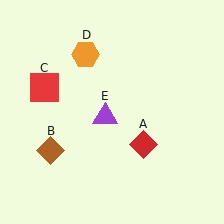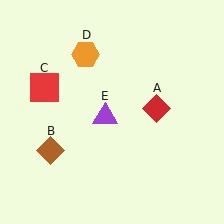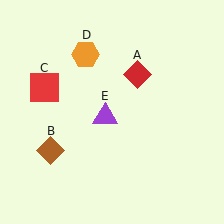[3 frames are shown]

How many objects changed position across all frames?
1 object changed position: red diamond (object A).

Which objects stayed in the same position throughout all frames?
Brown diamond (object B) and red square (object C) and orange hexagon (object D) and purple triangle (object E) remained stationary.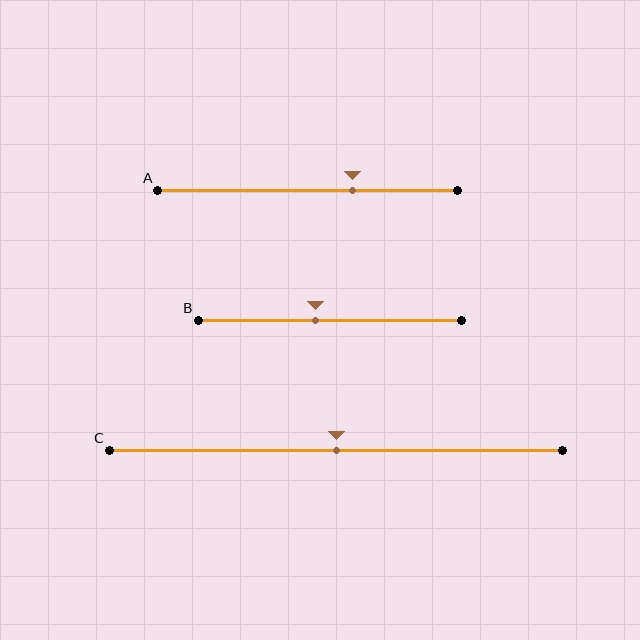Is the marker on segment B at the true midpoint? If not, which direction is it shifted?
No, the marker on segment B is shifted to the left by about 6% of the segment length.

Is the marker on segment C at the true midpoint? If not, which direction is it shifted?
Yes, the marker on segment C is at the true midpoint.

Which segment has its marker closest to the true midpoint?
Segment C has its marker closest to the true midpoint.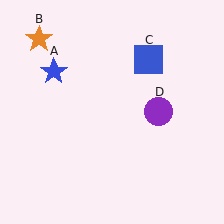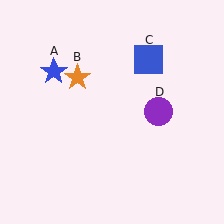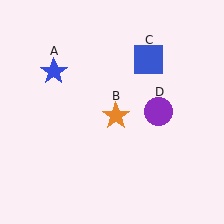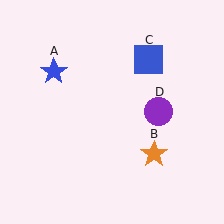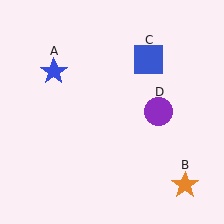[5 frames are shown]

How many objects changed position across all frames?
1 object changed position: orange star (object B).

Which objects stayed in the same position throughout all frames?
Blue star (object A) and blue square (object C) and purple circle (object D) remained stationary.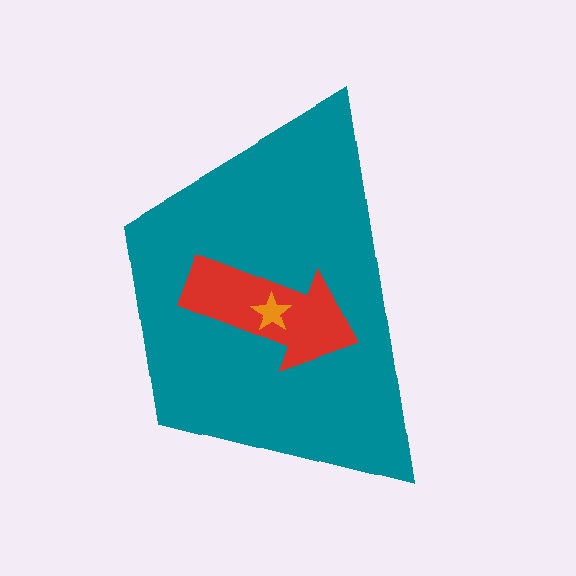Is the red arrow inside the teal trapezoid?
Yes.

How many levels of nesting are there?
3.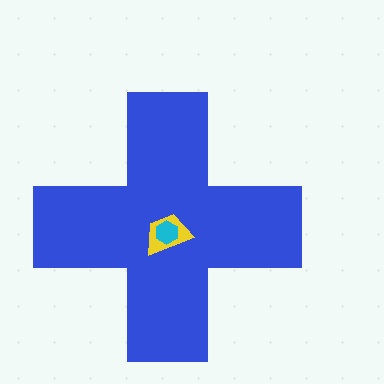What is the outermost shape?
The blue cross.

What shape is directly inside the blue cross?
The yellow trapezoid.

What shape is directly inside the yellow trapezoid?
The cyan hexagon.